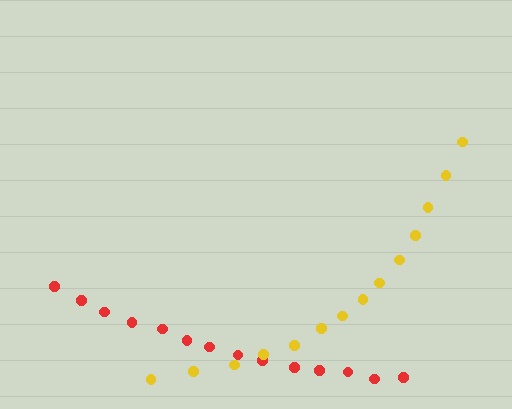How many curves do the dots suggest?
There are 2 distinct paths.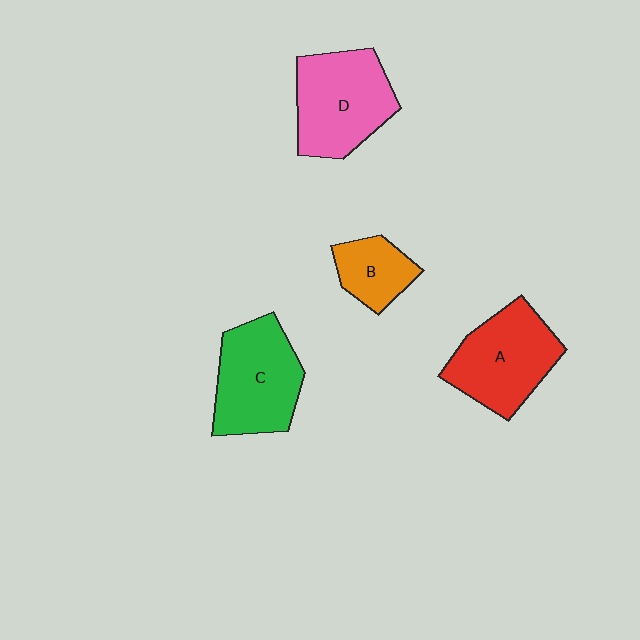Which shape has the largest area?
Shape D (pink).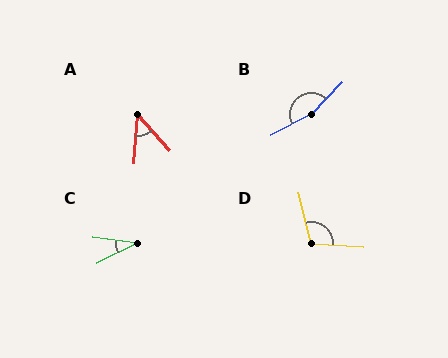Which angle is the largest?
B, at approximately 161 degrees.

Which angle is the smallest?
C, at approximately 34 degrees.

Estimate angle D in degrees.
Approximately 107 degrees.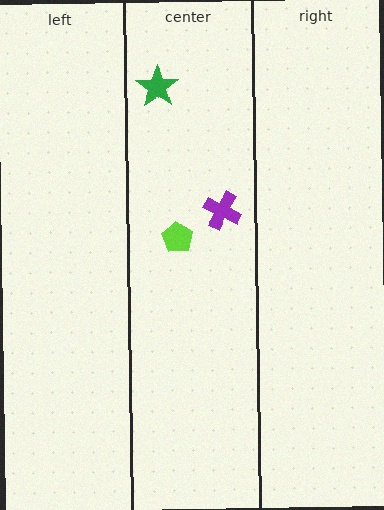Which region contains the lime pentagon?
The center region.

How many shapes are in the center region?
3.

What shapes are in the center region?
The green star, the lime pentagon, the purple cross.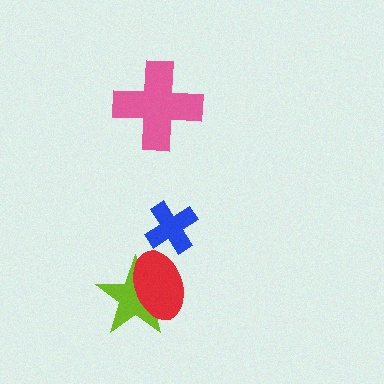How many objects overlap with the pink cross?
0 objects overlap with the pink cross.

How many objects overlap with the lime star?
1 object overlaps with the lime star.